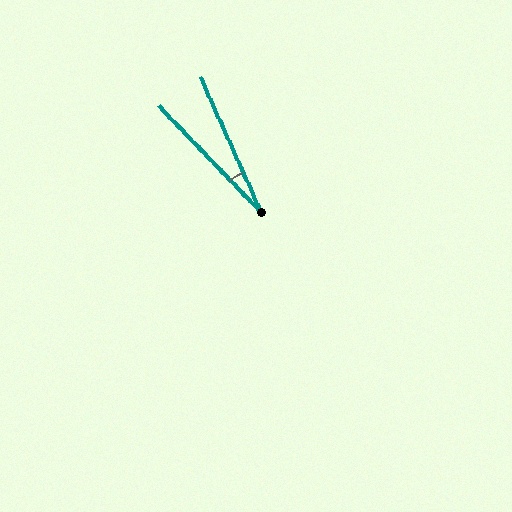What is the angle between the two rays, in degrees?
Approximately 20 degrees.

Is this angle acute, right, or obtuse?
It is acute.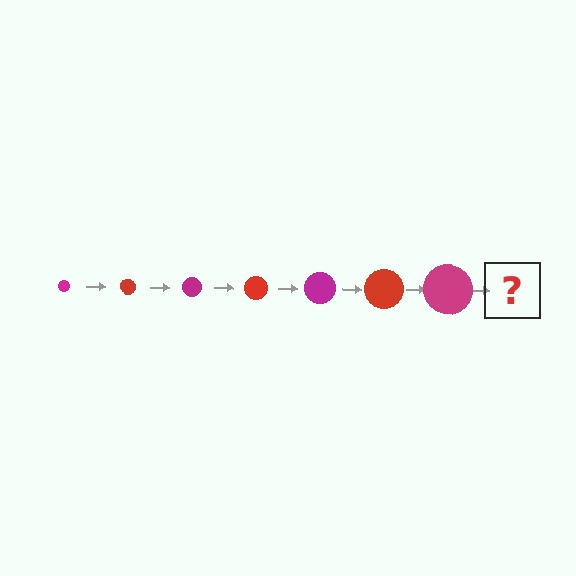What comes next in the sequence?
The next element should be a red circle, larger than the previous one.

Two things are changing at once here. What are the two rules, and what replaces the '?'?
The two rules are that the circle grows larger each step and the color cycles through magenta and red. The '?' should be a red circle, larger than the previous one.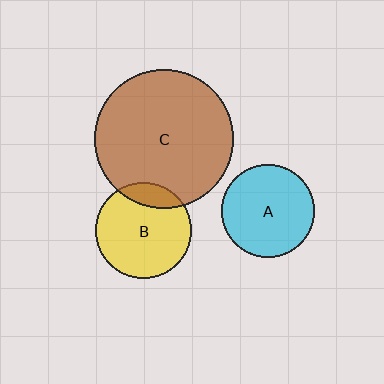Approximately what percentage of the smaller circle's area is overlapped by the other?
Approximately 15%.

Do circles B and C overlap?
Yes.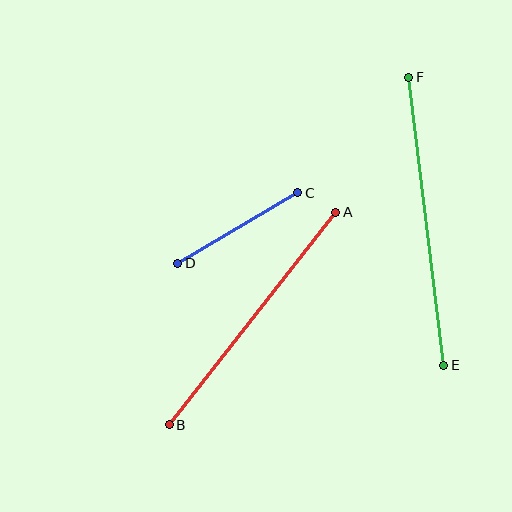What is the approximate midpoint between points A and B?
The midpoint is at approximately (253, 319) pixels.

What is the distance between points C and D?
The distance is approximately 139 pixels.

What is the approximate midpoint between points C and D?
The midpoint is at approximately (238, 228) pixels.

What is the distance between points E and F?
The distance is approximately 290 pixels.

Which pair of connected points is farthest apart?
Points E and F are farthest apart.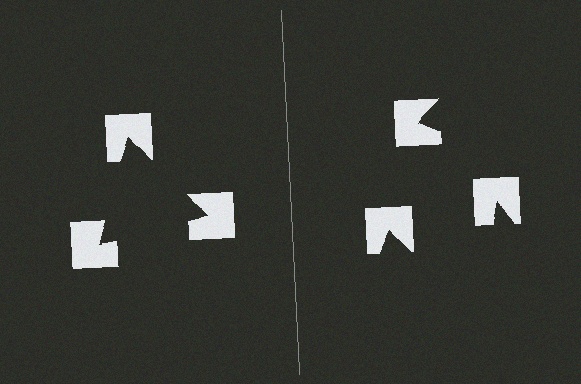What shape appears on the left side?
An illusory triangle.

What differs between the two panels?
The notched squares are positioned identically on both sides; only the wedge orientations differ. On the left they align to a triangle; on the right they are misaligned.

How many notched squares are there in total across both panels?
6 — 3 on each side.